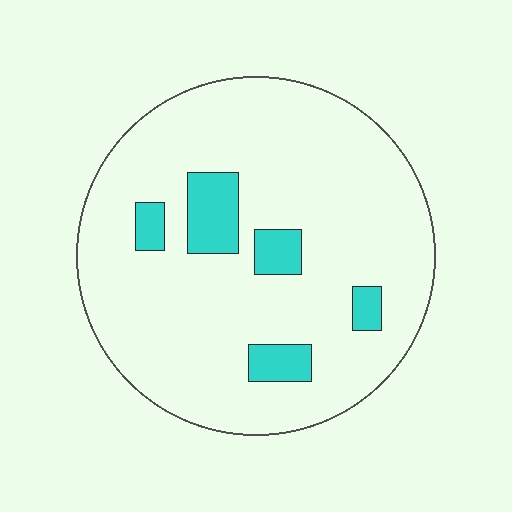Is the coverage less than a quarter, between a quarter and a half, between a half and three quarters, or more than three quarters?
Less than a quarter.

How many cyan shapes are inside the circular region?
5.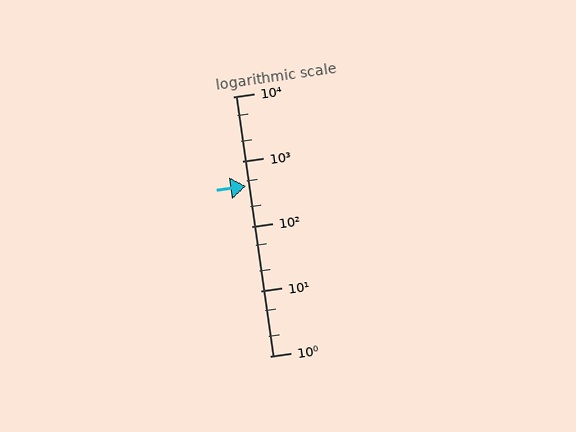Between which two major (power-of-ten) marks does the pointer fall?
The pointer is between 100 and 1000.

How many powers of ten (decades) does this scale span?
The scale spans 4 decades, from 1 to 10000.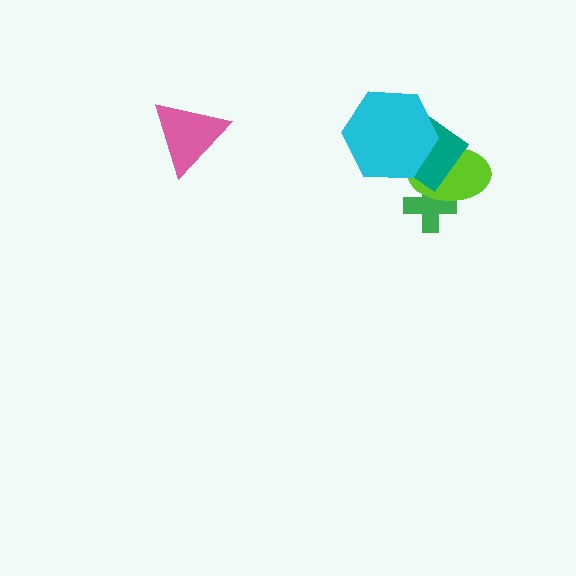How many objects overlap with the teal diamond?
3 objects overlap with the teal diamond.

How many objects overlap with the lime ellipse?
3 objects overlap with the lime ellipse.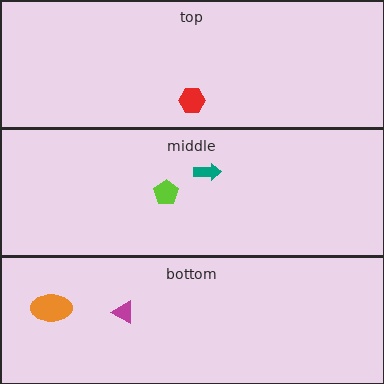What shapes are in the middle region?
The teal arrow, the lime pentagon.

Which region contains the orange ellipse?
The bottom region.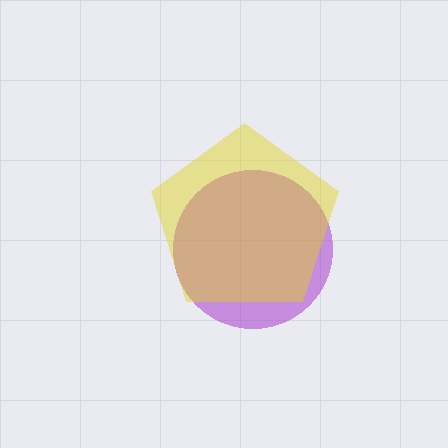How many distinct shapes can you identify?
There are 2 distinct shapes: a purple circle, a yellow pentagon.